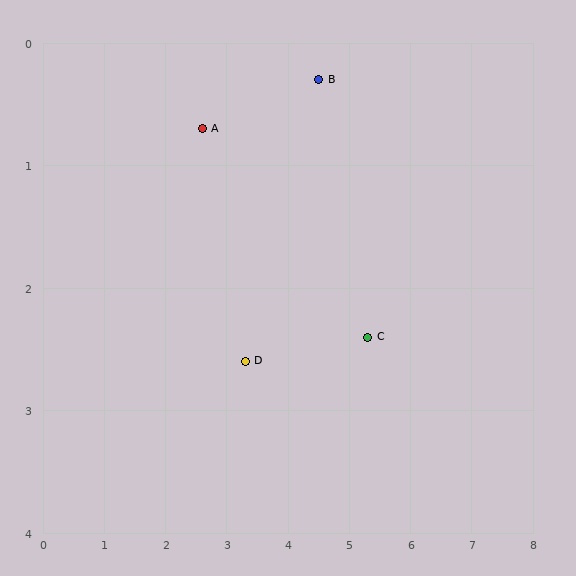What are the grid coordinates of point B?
Point B is at approximately (4.5, 0.3).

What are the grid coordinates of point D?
Point D is at approximately (3.3, 2.6).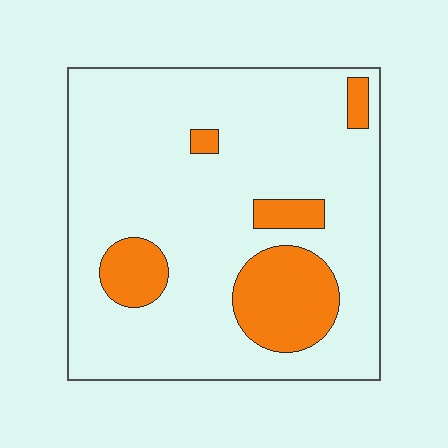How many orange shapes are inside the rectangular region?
5.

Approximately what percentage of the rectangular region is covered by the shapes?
Approximately 15%.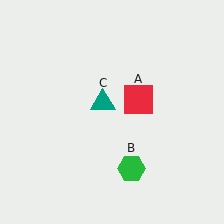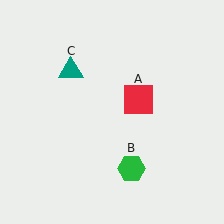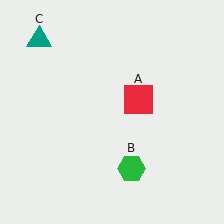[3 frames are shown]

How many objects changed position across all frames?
1 object changed position: teal triangle (object C).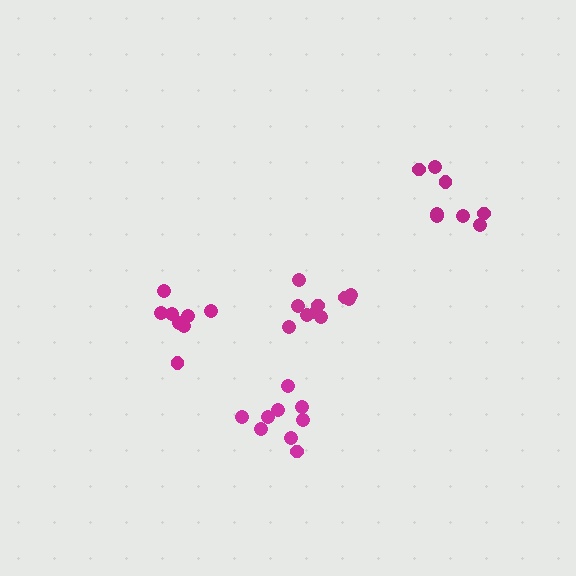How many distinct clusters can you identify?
There are 4 distinct clusters.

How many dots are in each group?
Group 1: 9 dots, Group 2: 10 dots, Group 3: 8 dots, Group 4: 8 dots (35 total).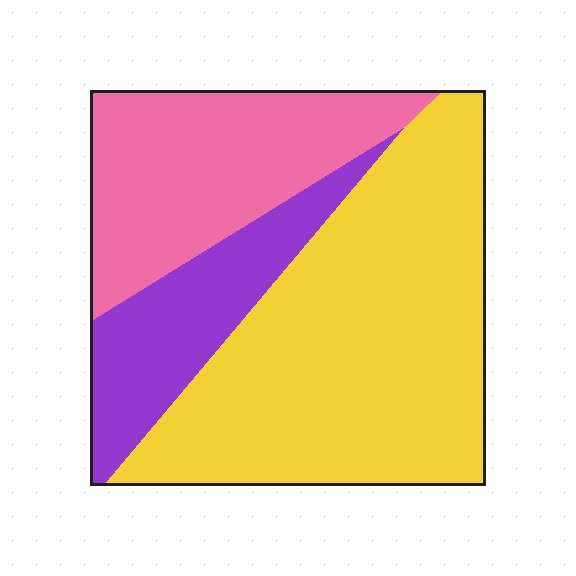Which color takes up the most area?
Yellow, at roughly 55%.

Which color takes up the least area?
Purple, at roughly 20%.